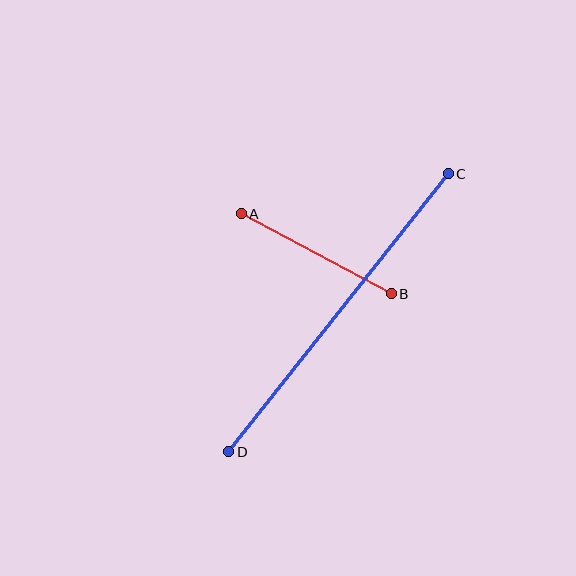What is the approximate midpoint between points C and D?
The midpoint is at approximately (339, 313) pixels.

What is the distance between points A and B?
The distance is approximately 170 pixels.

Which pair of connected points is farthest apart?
Points C and D are farthest apart.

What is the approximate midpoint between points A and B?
The midpoint is at approximately (316, 254) pixels.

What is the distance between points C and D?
The distance is approximately 354 pixels.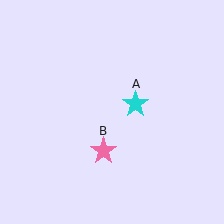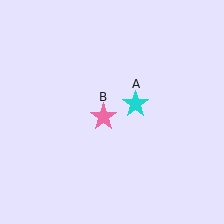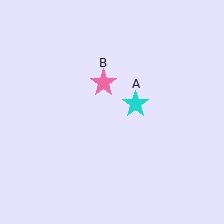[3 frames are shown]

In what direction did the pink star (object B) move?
The pink star (object B) moved up.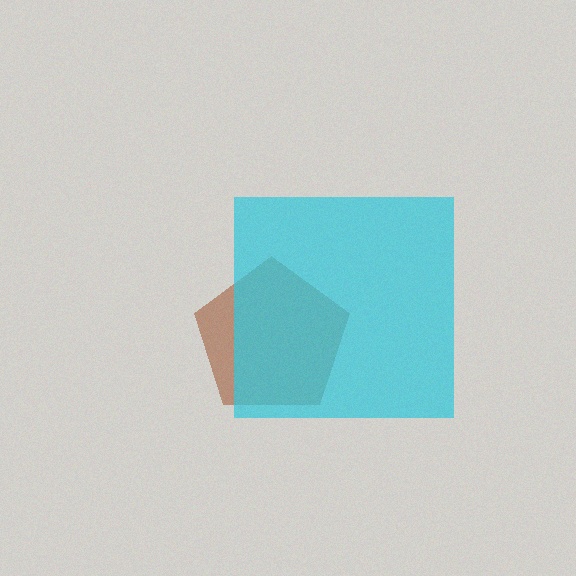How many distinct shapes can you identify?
There are 2 distinct shapes: a brown pentagon, a cyan square.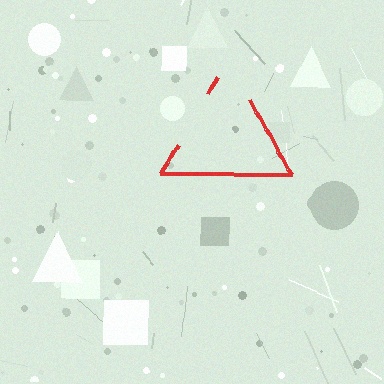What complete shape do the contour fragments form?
The contour fragments form a triangle.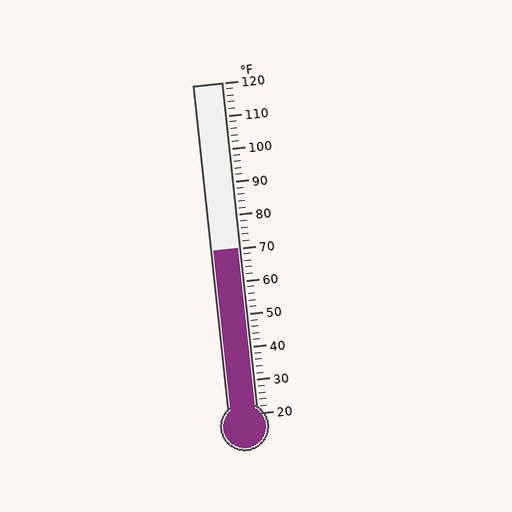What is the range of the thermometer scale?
The thermometer scale ranges from 20°F to 120°F.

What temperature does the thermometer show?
The thermometer shows approximately 70°F.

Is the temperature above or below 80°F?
The temperature is below 80°F.